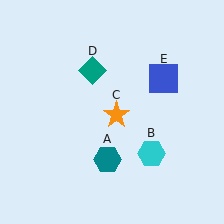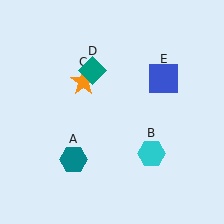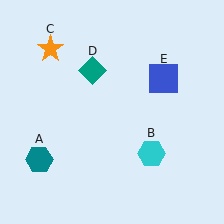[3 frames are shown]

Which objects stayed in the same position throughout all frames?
Cyan hexagon (object B) and teal diamond (object D) and blue square (object E) remained stationary.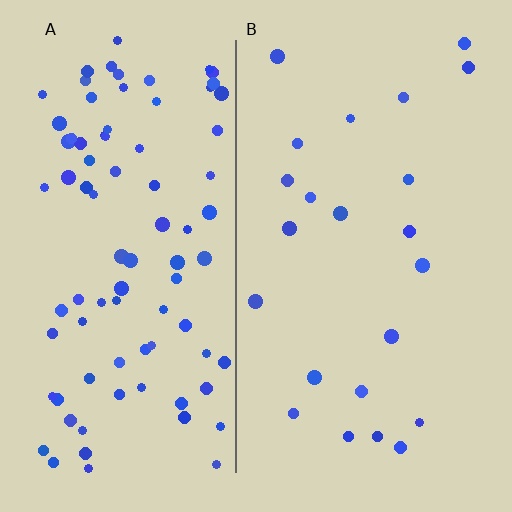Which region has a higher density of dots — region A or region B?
A (the left).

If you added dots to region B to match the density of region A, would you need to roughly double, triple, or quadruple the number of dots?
Approximately quadruple.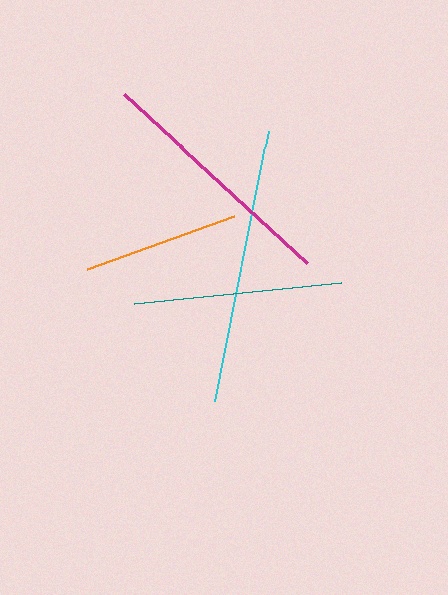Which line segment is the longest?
The cyan line is the longest at approximately 275 pixels.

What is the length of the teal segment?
The teal segment is approximately 208 pixels long.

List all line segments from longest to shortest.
From longest to shortest: cyan, magenta, teal, orange.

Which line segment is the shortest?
The orange line is the shortest at approximately 156 pixels.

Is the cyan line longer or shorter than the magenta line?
The cyan line is longer than the magenta line.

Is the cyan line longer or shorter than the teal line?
The cyan line is longer than the teal line.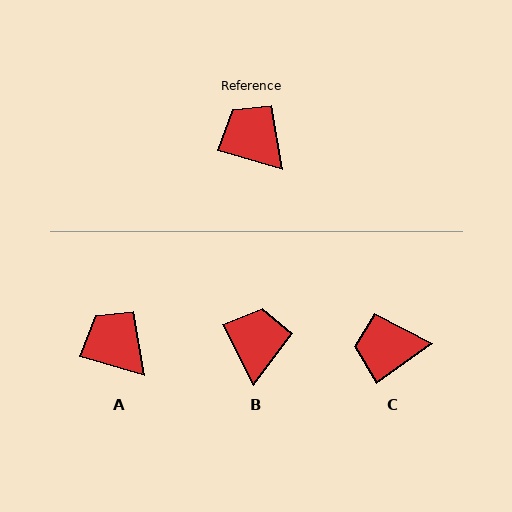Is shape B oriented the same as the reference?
No, it is off by about 47 degrees.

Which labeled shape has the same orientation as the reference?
A.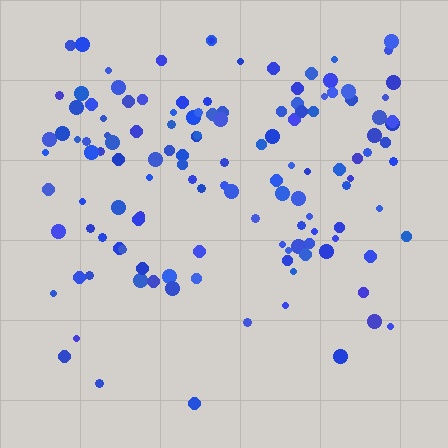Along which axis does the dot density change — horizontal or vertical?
Vertical.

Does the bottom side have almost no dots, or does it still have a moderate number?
Still a moderate number, just noticeably fewer than the top.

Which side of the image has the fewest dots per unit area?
The bottom.